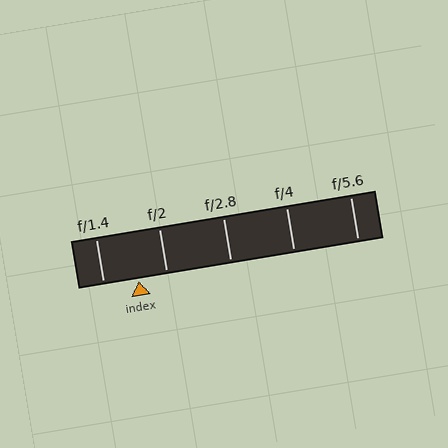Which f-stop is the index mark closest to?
The index mark is closest to f/2.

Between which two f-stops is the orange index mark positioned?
The index mark is between f/1.4 and f/2.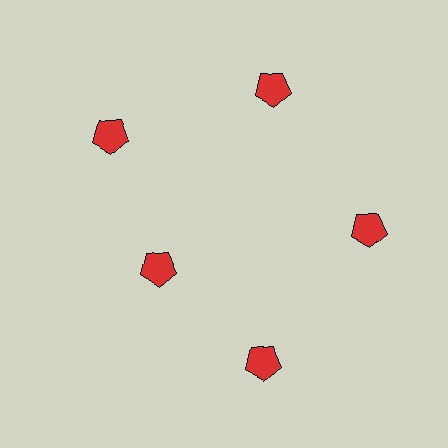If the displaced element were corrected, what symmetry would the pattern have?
It would have 5-fold rotational symmetry — the pattern would map onto itself every 72 degrees.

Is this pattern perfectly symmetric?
No. The 5 red pentagons are arranged in a ring, but one element near the 8 o'clock position is pulled inward toward the center, breaking the 5-fold rotational symmetry.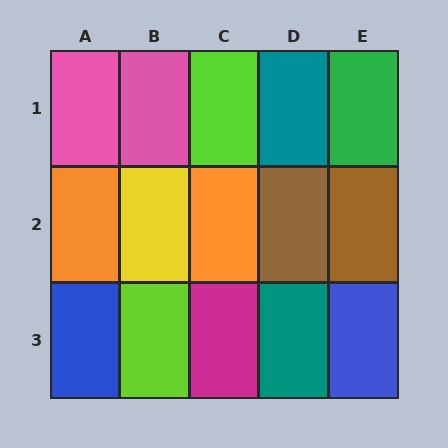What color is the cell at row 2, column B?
Yellow.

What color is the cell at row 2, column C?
Orange.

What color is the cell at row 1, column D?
Teal.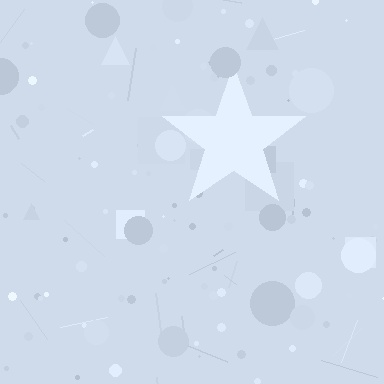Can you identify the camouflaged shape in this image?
The camouflaged shape is a star.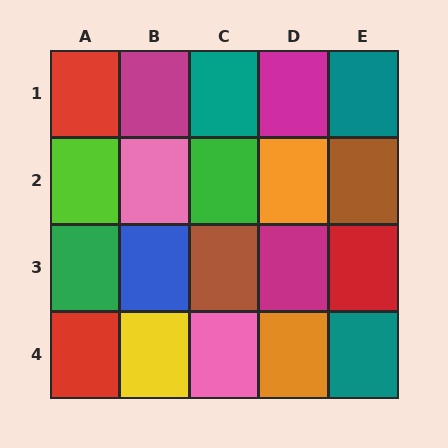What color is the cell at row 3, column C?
Brown.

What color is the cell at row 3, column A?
Green.